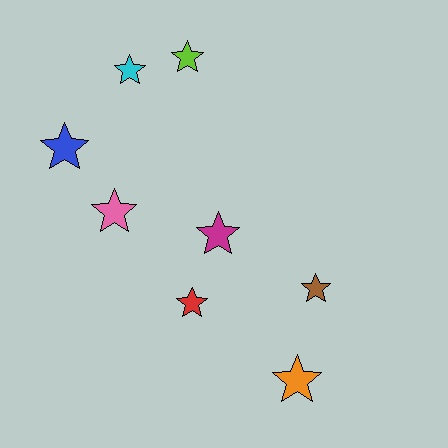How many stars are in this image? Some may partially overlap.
There are 8 stars.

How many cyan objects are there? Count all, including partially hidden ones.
There is 1 cyan object.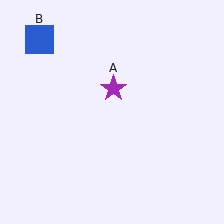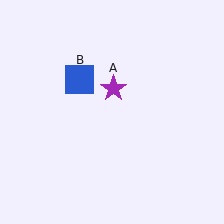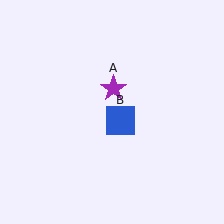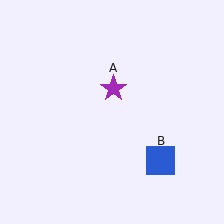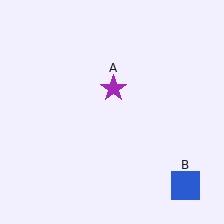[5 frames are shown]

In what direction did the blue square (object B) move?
The blue square (object B) moved down and to the right.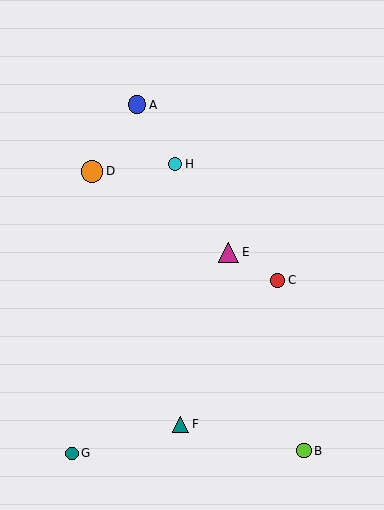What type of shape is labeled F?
Shape F is a teal triangle.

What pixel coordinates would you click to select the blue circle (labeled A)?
Click at (137, 105) to select the blue circle A.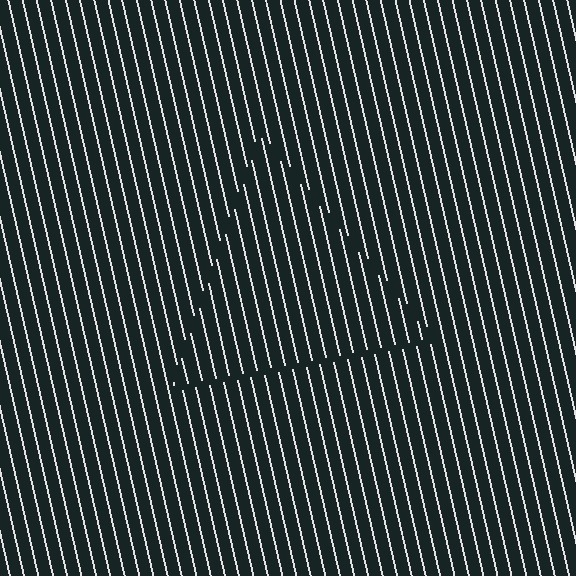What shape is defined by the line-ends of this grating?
An illusory triangle. The interior of the shape contains the same grating, shifted by half a period — the contour is defined by the phase discontinuity where line-ends from the inner and outer gratings abut.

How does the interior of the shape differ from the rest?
The interior of the shape contains the same grating, shifted by half a period — the contour is defined by the phase discontinuity where line-ends from the inner and outer gratings abut.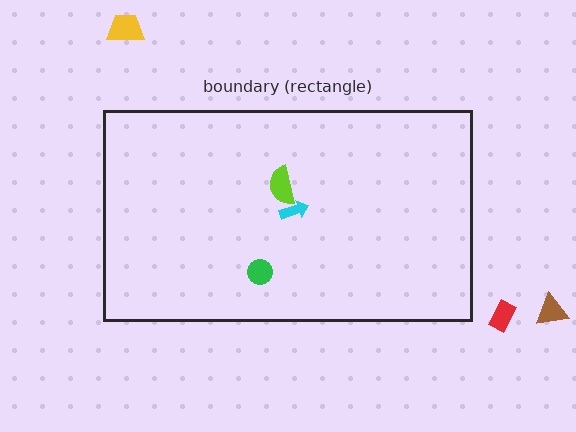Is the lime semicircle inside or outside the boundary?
Inside.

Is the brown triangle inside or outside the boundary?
Outside.